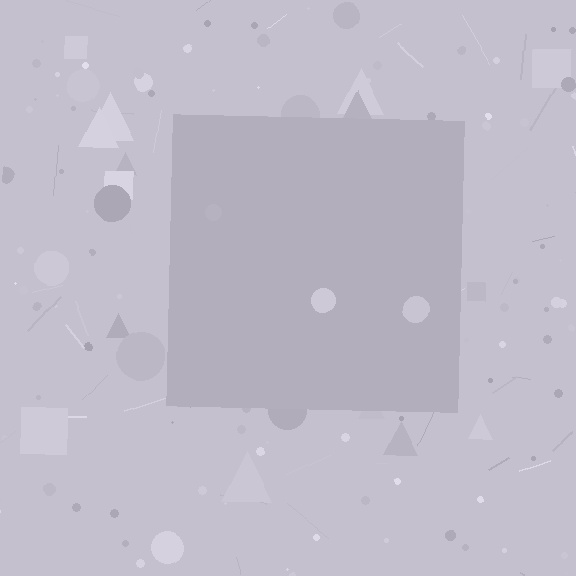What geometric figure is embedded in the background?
A square is embedded in the background.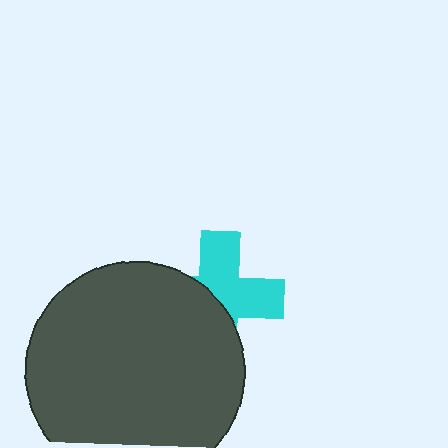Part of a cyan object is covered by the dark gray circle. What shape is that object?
It is a cross.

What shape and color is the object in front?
The object in front is a dark gray circle.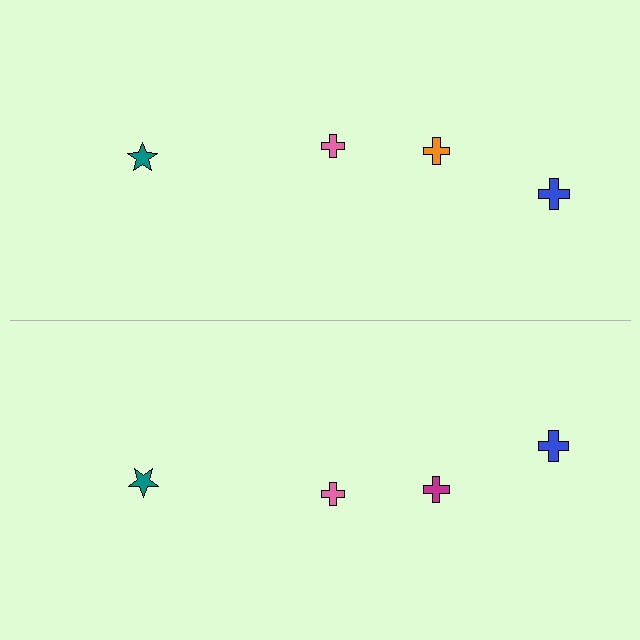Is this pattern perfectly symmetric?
No, the pattern is not perfectly symmetric. The magenta cross on the bottom side breaks the symmetry — its mirror counterpart is orange.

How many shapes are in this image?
There are 8 shapes in this image.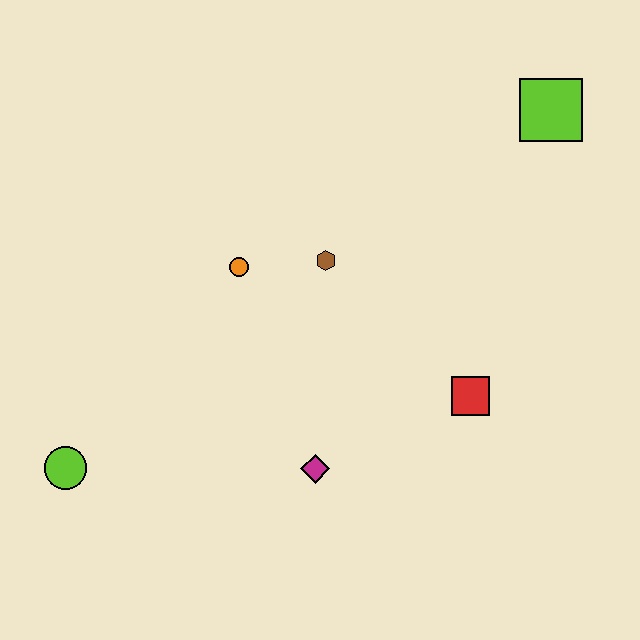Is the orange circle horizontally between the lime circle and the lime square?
Yes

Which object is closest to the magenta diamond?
The red square is closest to the magenta diamond.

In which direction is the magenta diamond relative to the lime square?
The magenta diamond is below the lime square.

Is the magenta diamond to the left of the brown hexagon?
Yes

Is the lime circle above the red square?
No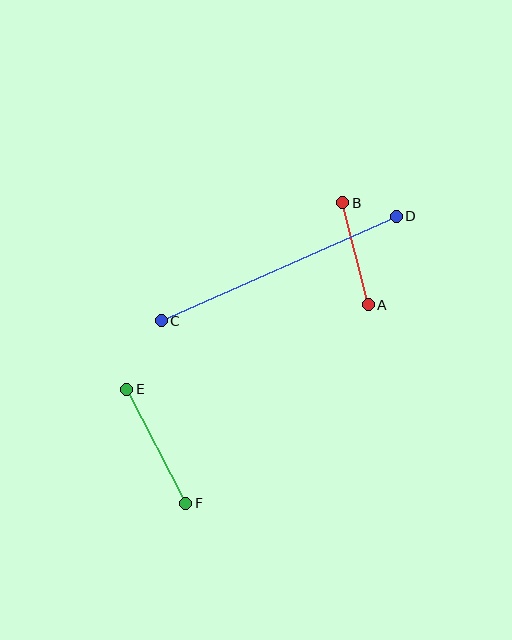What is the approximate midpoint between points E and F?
The midpoint is at approximately (156, 446) pixels.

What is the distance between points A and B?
The distance is approximately 105 pixels.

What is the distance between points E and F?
The distance is approximately 129 pixels.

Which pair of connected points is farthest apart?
Points C and D are farthest apart.